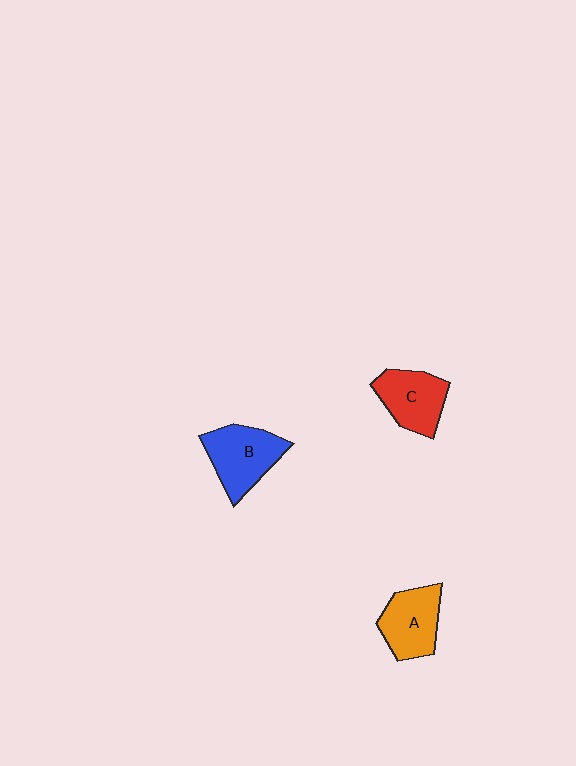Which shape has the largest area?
Shape B (blue).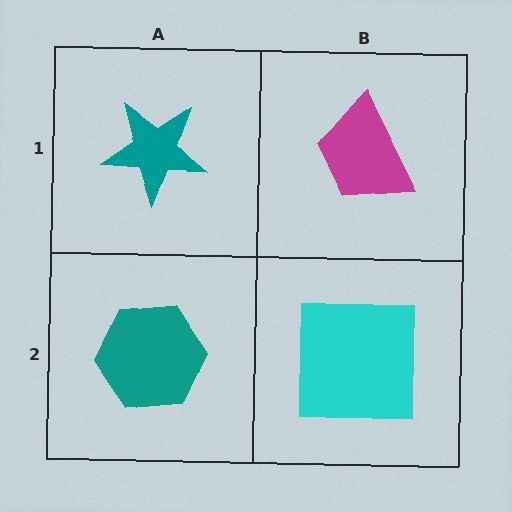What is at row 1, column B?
A magenta trapezoid.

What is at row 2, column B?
A cyan square.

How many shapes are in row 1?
2 shapes.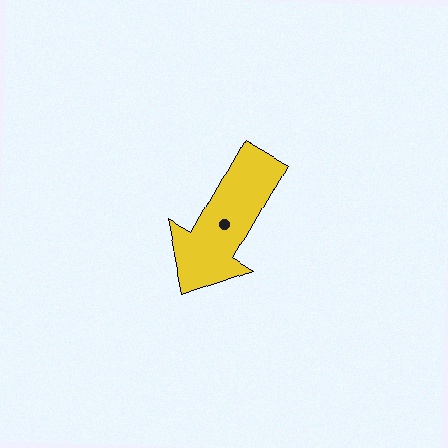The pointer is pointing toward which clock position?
Roughly 7 o'clock.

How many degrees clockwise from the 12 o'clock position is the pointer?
Approximately 210 degrees.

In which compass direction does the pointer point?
Southwest.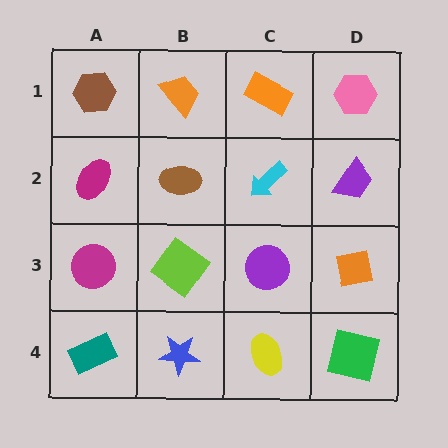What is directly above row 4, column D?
An orange square.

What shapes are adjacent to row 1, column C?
A cyan arrow (row 2, column C), an orange trapezoid (row 1, column B), a pink hexagon (row 1, column D).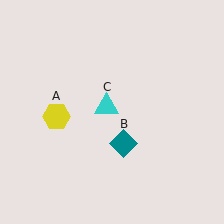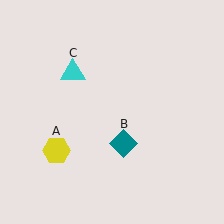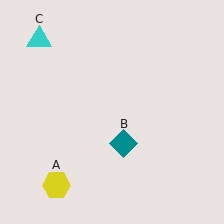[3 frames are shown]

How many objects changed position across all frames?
2 objects changed position: yellow hexagon (object A), cyan triangle (object C).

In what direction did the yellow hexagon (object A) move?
The yellow hexagon (object A) moved down.